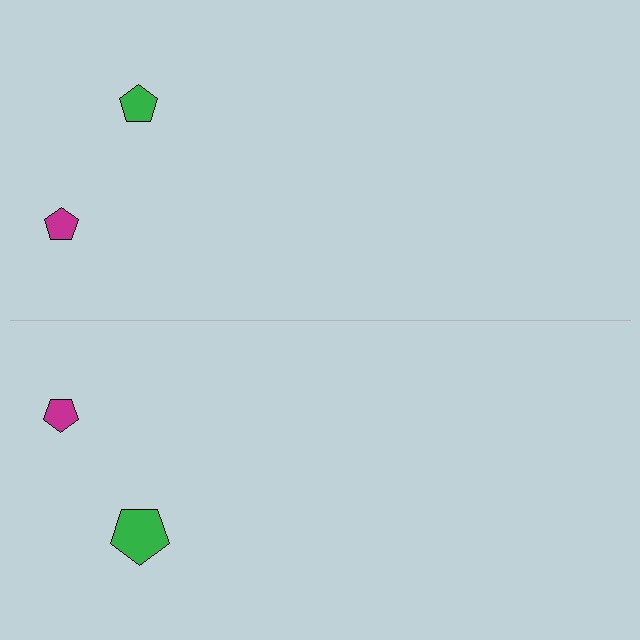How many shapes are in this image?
There are 4 shapes in this image.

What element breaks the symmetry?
The green pentagon on the bottom side has a different size than its mirror counterpart.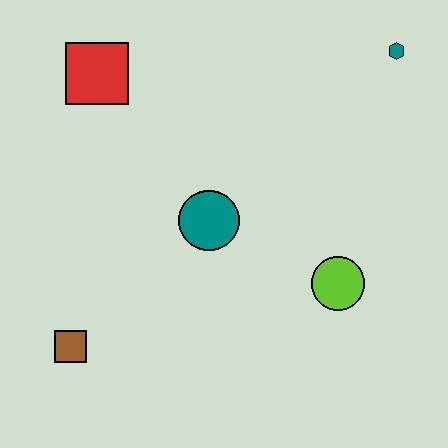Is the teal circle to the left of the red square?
No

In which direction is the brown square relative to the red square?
The brown square is below the red square.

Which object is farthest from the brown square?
The teal hexagon is farthest from the brown square.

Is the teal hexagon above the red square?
Yes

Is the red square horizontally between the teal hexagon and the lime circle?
No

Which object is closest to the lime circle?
The teal circle is closest to the lime circle.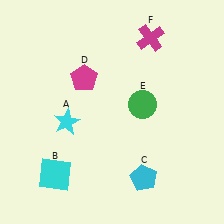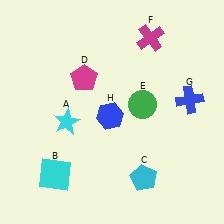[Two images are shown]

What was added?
A blue cross (G), a blue hexagon (H) were added in Image 2.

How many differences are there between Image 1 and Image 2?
There are 2 differences between the two images.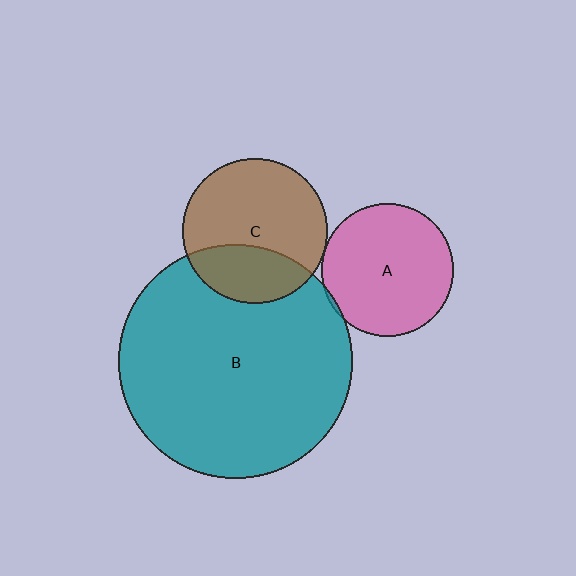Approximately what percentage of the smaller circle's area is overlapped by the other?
Approximately 30%.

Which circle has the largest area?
Circle B (teal).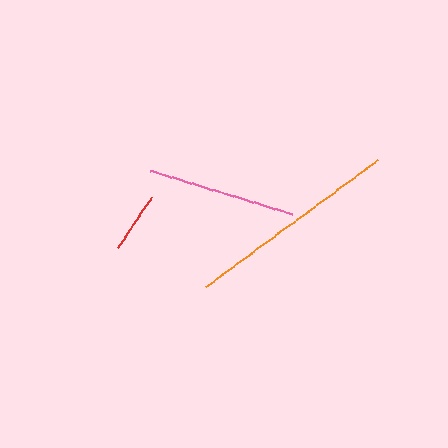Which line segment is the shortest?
The red line is the shortest at approximately 61 pixels.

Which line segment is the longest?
The orange line is the longest at approximately 213 pixels.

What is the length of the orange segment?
The orange segment is approximately 213 pixels long.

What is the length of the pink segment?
The pink segment is approximately 148 pixels long.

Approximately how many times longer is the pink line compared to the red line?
The pink line is approximately 2.4 times the length of the red line.